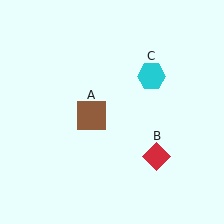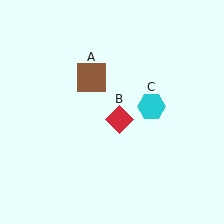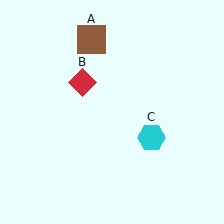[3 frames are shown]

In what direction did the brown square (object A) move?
The brown square (object A) moved up.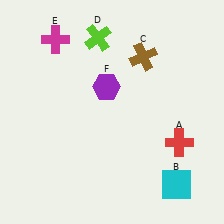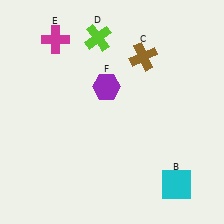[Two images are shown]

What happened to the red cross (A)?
The red cross (A) was removed in Image 2. It was in the bottom-right area of Image 1.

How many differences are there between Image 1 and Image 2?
There is 1 difference between the two images.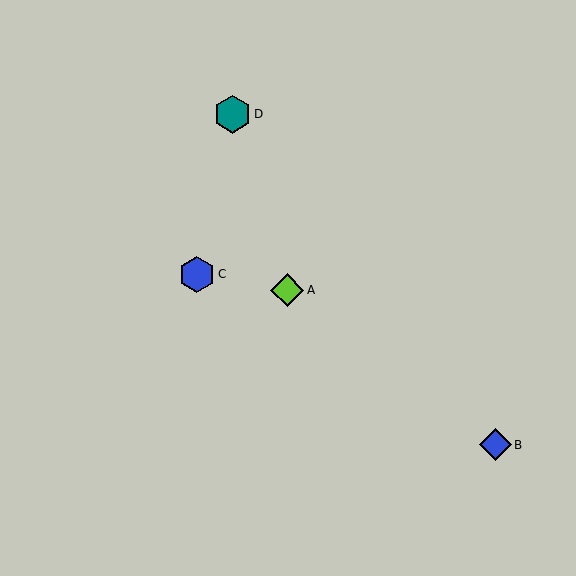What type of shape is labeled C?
Shape C is a blue hexagon.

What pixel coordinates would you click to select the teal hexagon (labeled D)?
Click at (233, 114) to select the teal hexagon D.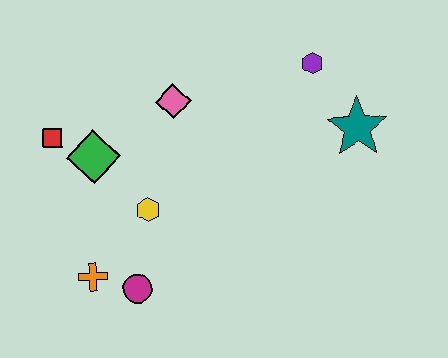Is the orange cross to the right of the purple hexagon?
No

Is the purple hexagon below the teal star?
No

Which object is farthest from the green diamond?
The teal star is farthest from the green diamond.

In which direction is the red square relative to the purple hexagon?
The red square is to the left of the purple hexagon.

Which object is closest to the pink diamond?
The green diamond is closest to the pink diamond.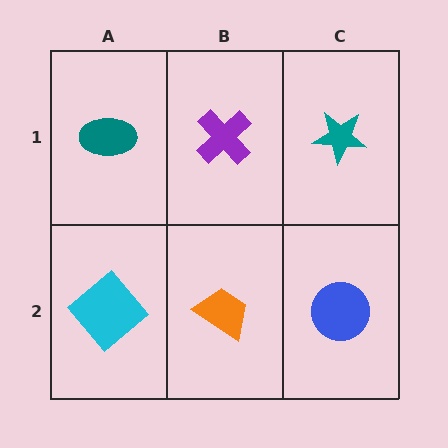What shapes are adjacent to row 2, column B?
A purple cross (row 1, column B), a cyan diamond (row 2, column A), a blue circle (row 2, column C).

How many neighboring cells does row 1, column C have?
2.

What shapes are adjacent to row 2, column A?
A teal ellipse (row 1, column A), an orange trapezoid (row 2, column B).